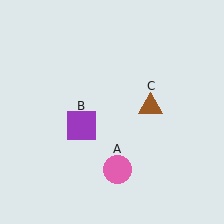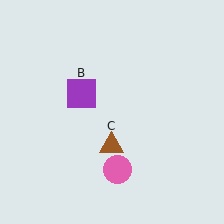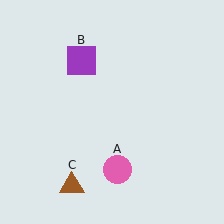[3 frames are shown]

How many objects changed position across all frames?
2 objects changed position: purple square (object B), brown triangle (object C).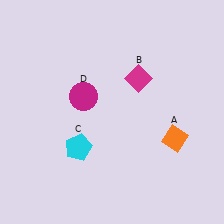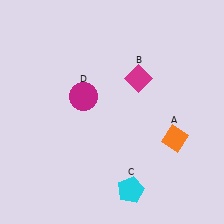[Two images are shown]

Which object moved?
The cyan pentagon (C) moved right.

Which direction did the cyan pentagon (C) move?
The cyan pentagon (C) moved right.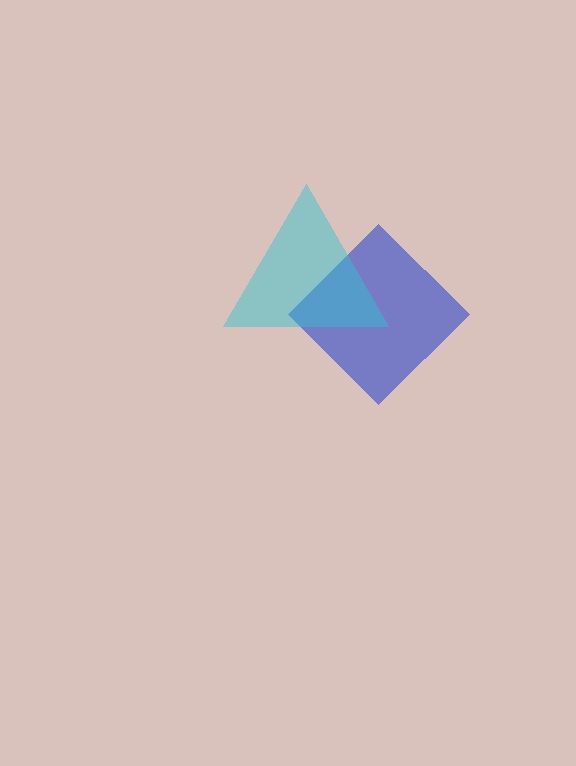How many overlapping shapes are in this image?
There are 2 overlapping shapes in the image.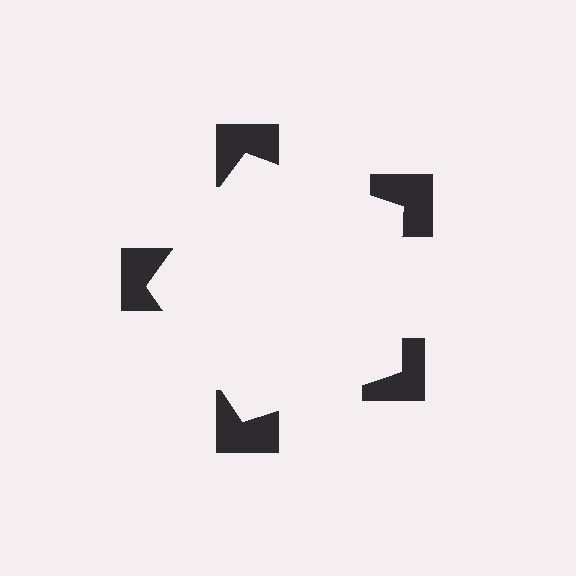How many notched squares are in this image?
There are 5 — one at each vertex of the illusory pentagon.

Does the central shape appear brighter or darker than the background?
It typically appears slightly brighter than the background, even though no actual brightness change is drawn.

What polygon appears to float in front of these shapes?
An illusory pentagon — its edges are inferred from the aligned wedge cuts in the notched squares, not physically drawn.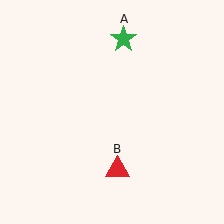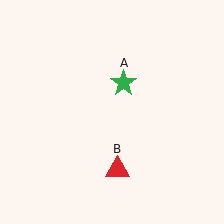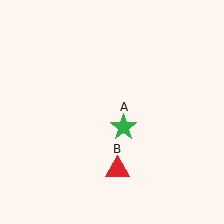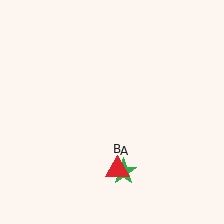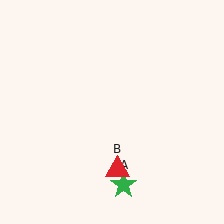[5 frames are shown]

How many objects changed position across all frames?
1 object changed position: green star (object A).